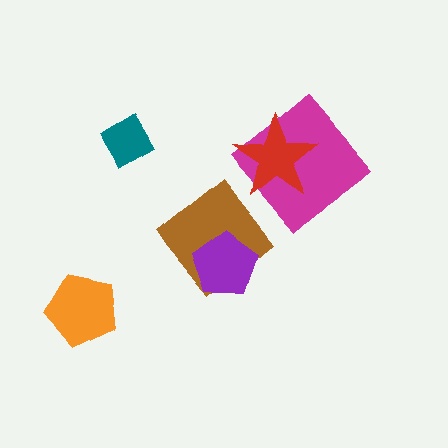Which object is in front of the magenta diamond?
The red star is in front of the magenta diamond.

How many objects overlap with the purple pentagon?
1 object overlaps with the purple pentagon.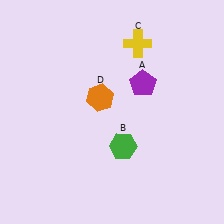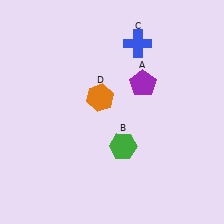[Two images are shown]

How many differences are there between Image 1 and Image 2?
There is 1 difference between the two images.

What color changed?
The cross (C) changed from yellow in Image 1 to blue in Image 2.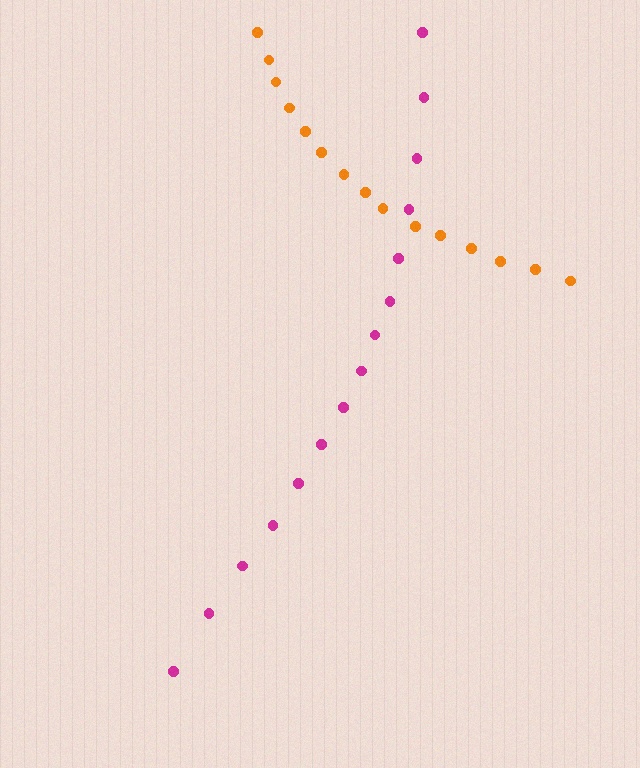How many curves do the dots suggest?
There are 2 distinct paths.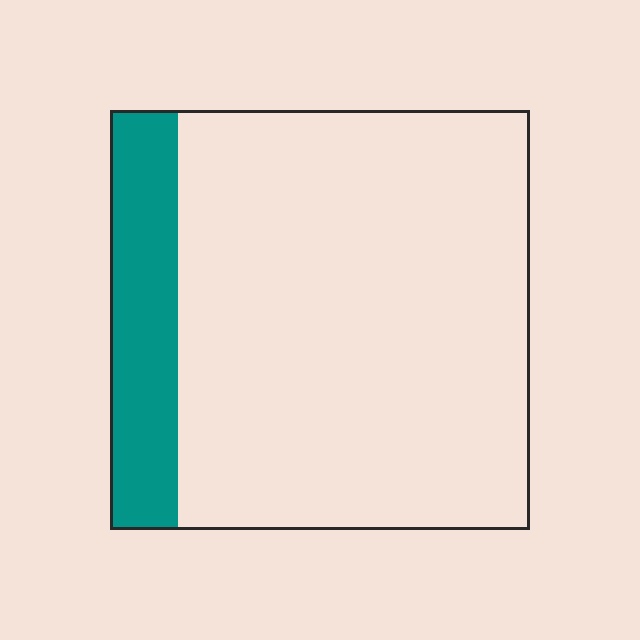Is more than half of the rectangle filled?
No.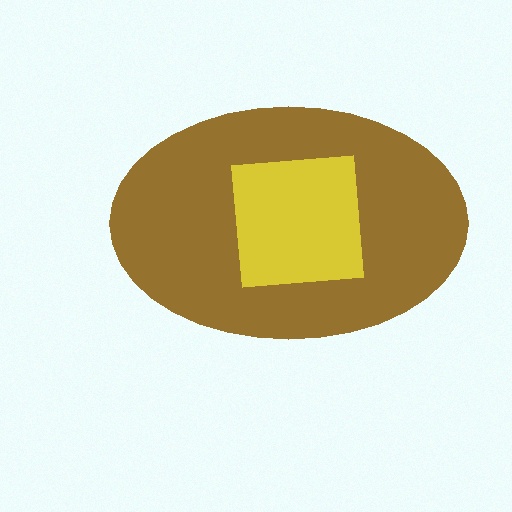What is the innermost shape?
The yellow square.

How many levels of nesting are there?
2.